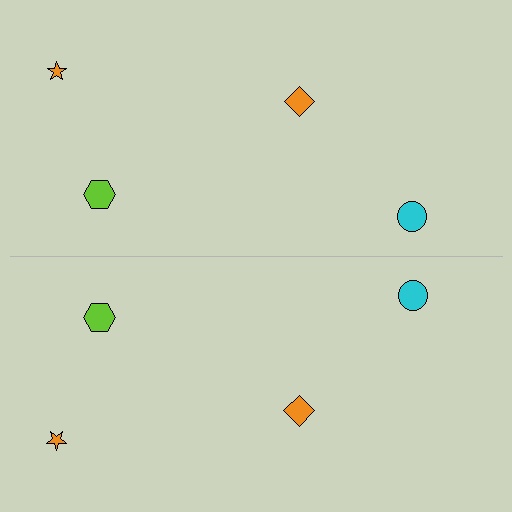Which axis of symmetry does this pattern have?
The pattern has a horizontal axis of symmetry running through the center of the image.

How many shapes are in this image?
There are 8 shapes in this image.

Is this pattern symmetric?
Yes, this pattern has bilateral (reflection) symmetry.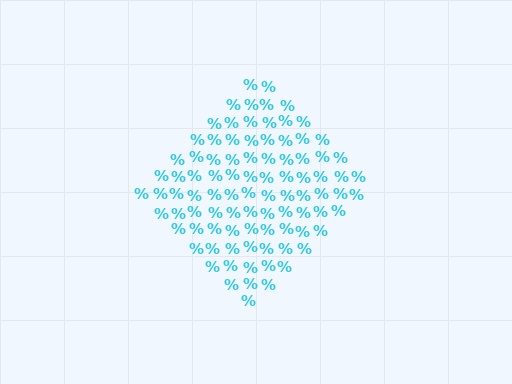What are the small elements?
The small elements are percent signs.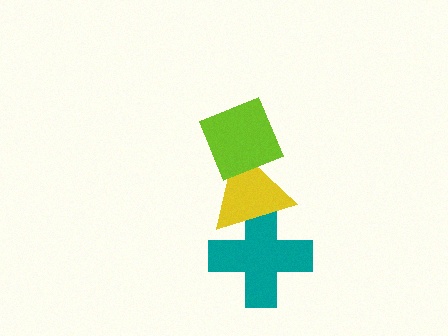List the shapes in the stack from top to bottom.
From top to bottom: the lime diamond, the yellow triangle, the teal cross.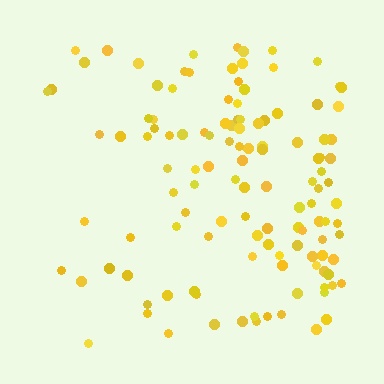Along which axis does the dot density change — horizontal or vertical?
Horizontal.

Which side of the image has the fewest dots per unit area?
The left.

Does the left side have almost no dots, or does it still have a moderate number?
Still a moderate number, just noticeably fewer than the right.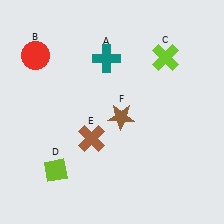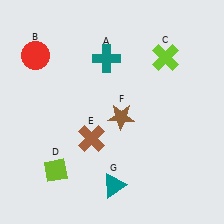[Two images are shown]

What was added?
A teal triangle (G) was added in Image 2.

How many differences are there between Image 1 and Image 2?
There is 1 difference between the two images.